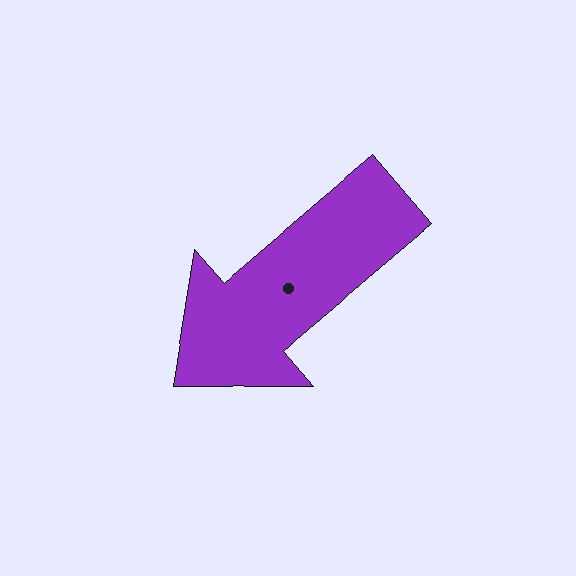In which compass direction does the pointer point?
Southwest.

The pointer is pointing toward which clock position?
Roughly 8 o'clock.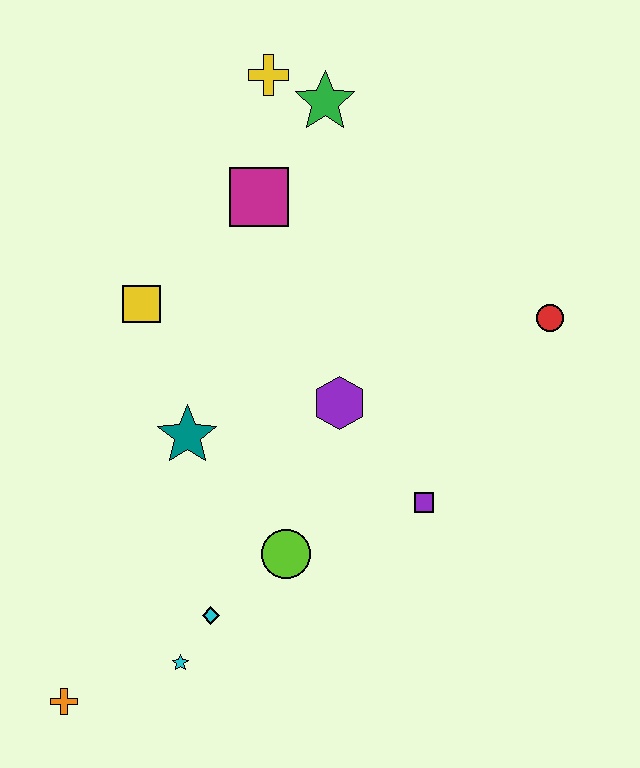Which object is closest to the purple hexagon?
The purple square is closest to the purple hexagon.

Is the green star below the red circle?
No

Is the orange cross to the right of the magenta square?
No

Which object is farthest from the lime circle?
The yellow cross is farthest from the lime circle.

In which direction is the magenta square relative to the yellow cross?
The magenta square is below the yellow cross.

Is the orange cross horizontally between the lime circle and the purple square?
No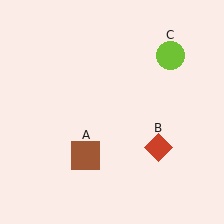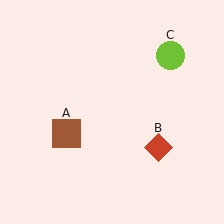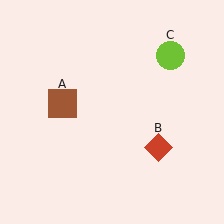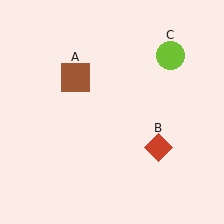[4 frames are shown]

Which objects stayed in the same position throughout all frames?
Red diamond (object B) and lime circle (object C) remained stationary.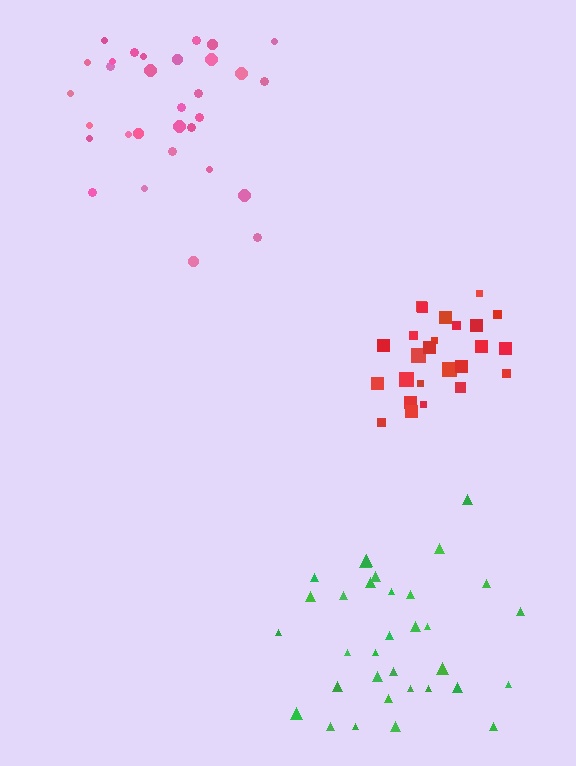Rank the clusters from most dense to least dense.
red, pink, green.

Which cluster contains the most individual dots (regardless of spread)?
Green (33).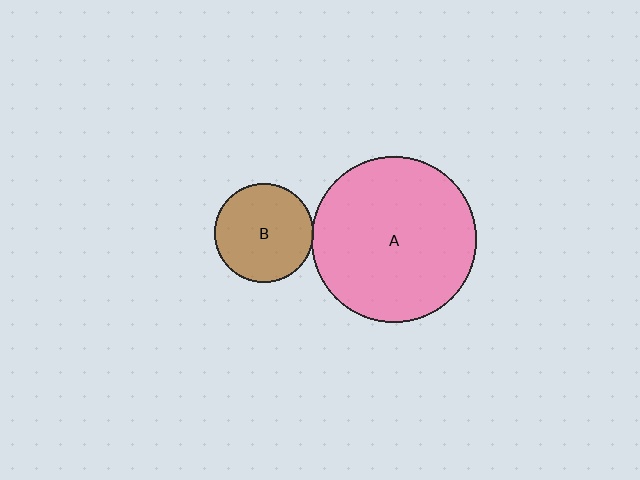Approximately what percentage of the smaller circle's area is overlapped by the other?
Approximately 5%.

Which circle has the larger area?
Circle A (pink).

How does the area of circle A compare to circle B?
Approximately 2.8 times.